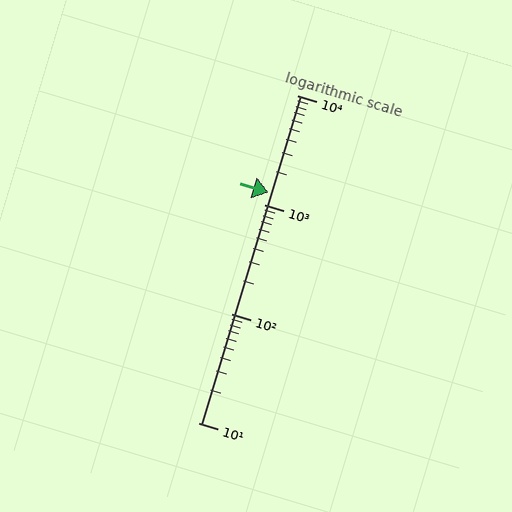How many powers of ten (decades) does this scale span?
The scale spans 3 decades, from 10 to 10000.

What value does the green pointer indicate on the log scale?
The pointer indicates approximately 1300.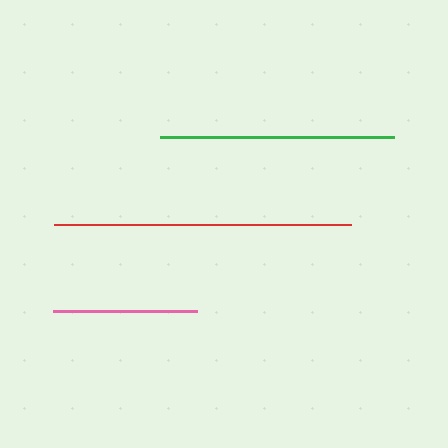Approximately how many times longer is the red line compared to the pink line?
The red line is approximately 2.1 times the length of the pink line.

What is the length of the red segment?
The red segment is approximately 296 pixels long.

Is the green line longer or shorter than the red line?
The red line is longer than the green line.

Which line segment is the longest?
The red line is the longest at approximately 296 pixels.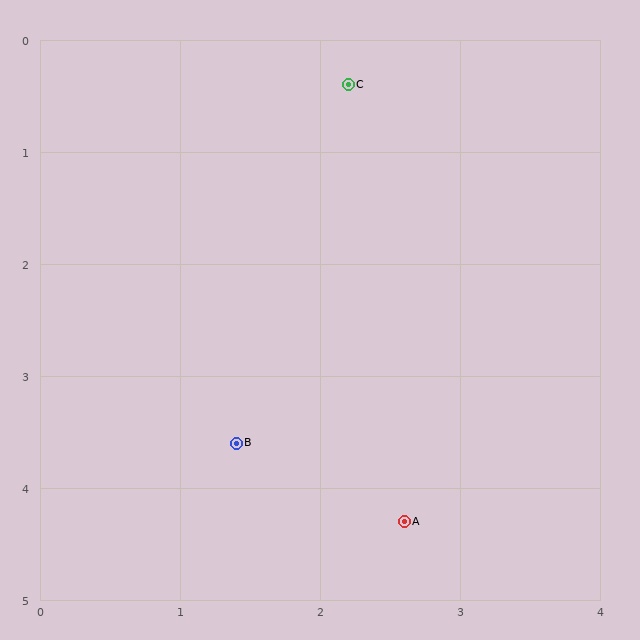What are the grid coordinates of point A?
Point A is at approximately (2.6, 4.3).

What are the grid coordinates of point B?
Point B is at approximately (1.4, 3.6).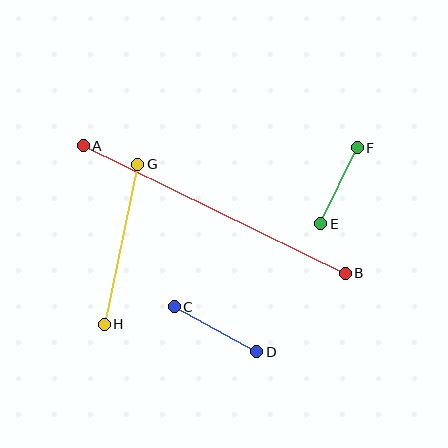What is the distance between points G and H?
The distance is approximately 164 pixels.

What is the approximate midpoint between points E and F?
The midpoint is at approximately (339, 186) pixels.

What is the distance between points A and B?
The distance is approximately 291 pixels.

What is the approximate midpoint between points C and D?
The midpoint is at approximately (215, 329) pixels.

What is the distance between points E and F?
The distance is approximately 85 pixels.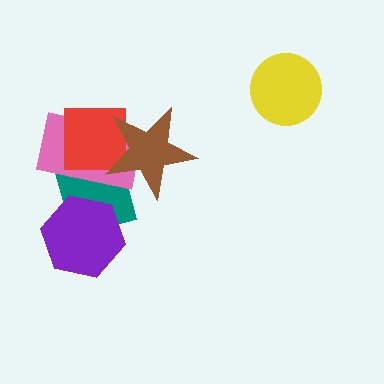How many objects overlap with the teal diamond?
4 objects overlap with the teal diamond.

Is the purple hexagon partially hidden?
No, no other shape covers it.